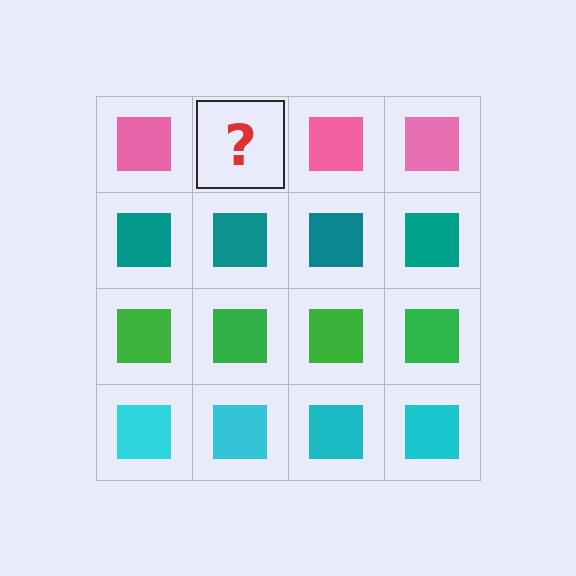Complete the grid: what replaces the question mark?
The question mark should be replaced with a pink square.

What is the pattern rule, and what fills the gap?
The rule is that each row has a consistent color. The gap should be filled with a pink square.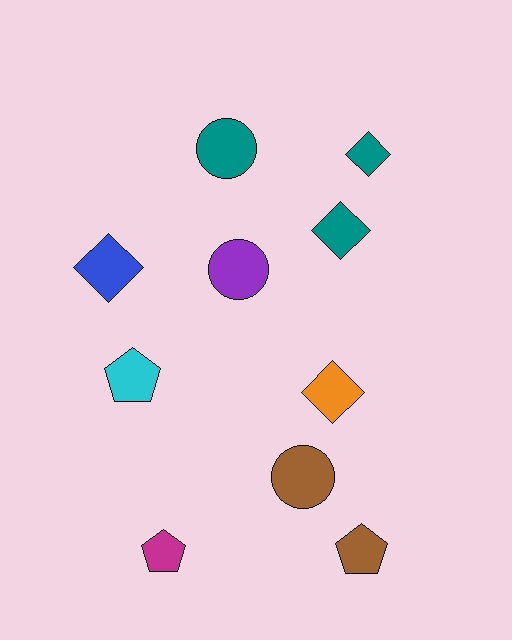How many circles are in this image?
There are 3 circles.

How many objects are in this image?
There are 10 objects.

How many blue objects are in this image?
There is 1 blue object.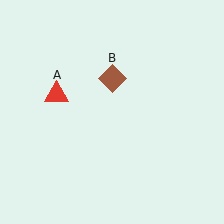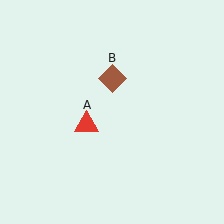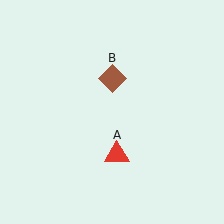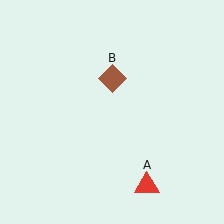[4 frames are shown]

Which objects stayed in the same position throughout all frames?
Brown diamond (object B) remained stationary.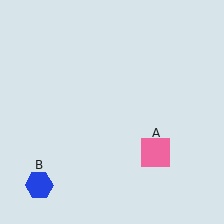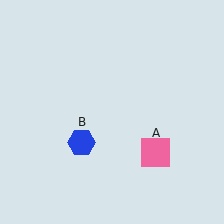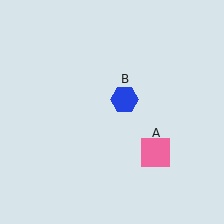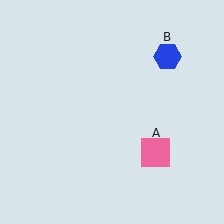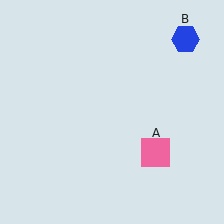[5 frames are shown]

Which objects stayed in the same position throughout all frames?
Pink square (object A) remained stationary.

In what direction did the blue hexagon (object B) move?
The blue hexagon (object B) moved up and to the right.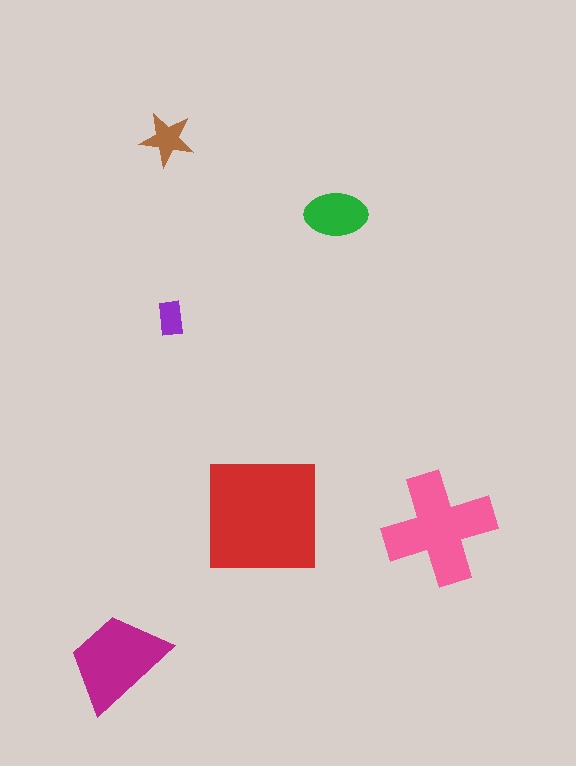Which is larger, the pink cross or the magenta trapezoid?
The pink cross.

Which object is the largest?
The red square.